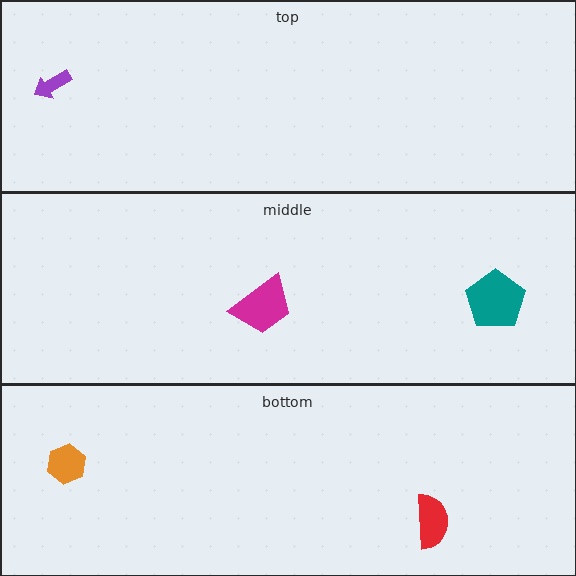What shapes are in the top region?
The purple arrow.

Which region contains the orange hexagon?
The bottom region.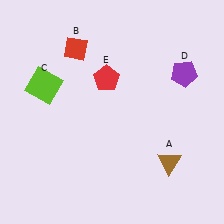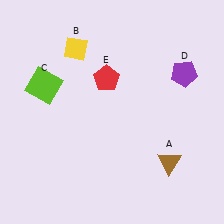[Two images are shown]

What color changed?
The diamond (B) changed from red in Image 1 to yellow in Image 2.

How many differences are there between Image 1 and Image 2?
There is 1 difference between the two images.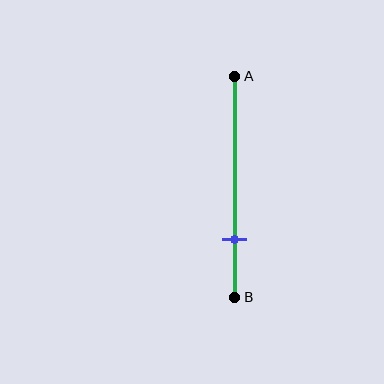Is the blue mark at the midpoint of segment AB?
No, the mark is at about 75% from A, not at the 50% midpoint.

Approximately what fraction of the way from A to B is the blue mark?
The blue mark is approximately 75% of the way from A to B.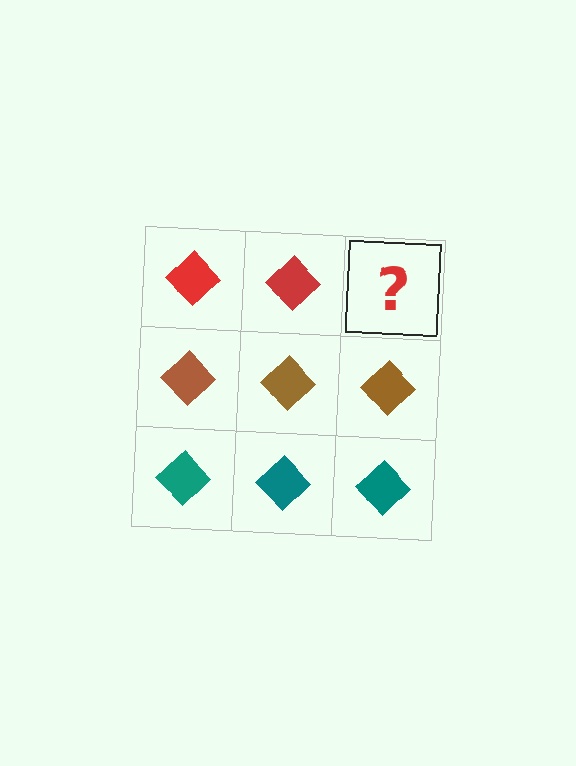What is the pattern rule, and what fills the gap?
The rule is that each row has a consistent color. The gap should be filled with a red diamond.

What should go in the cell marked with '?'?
The missing cell should contain a red diamond.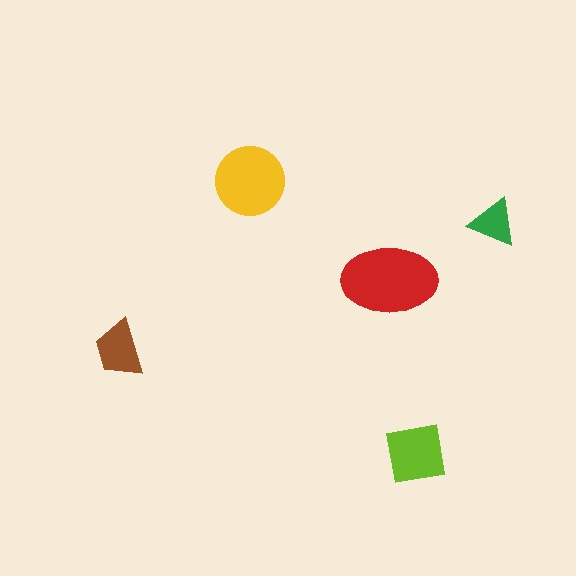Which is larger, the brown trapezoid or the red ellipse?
The red ellipse.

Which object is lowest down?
The lime square is bottommost.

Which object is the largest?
The red ellipse.